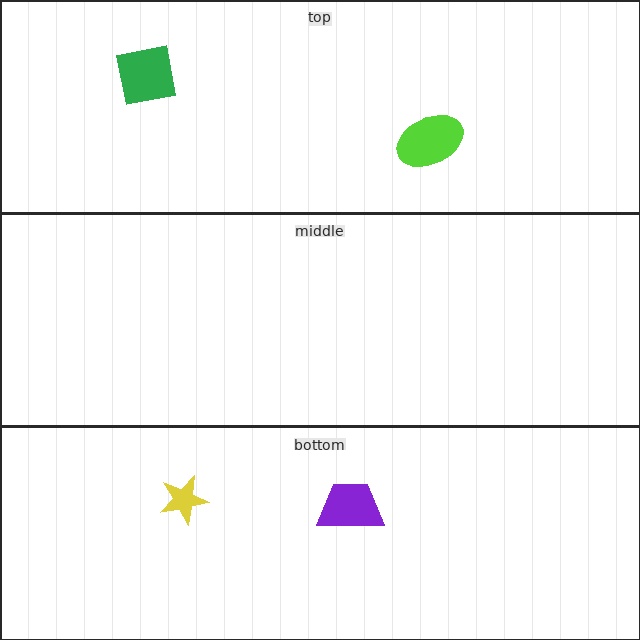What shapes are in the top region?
The lime ellipse, the green square.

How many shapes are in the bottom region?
2.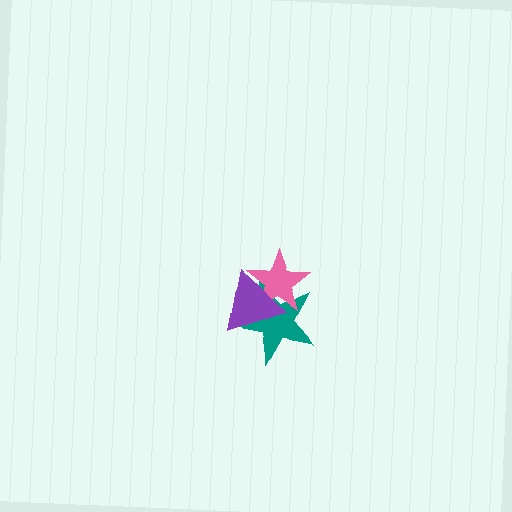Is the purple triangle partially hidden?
No, no other shape covers it.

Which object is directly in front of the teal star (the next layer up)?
The pink star is directly in front of the teal star.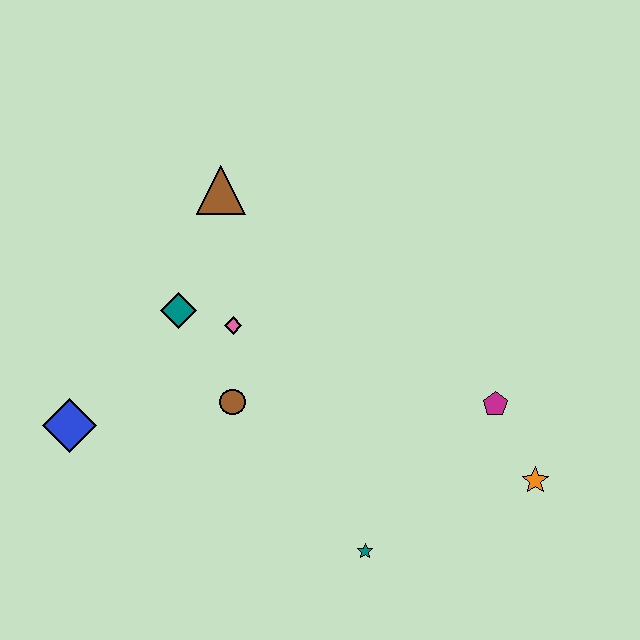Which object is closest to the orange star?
The magenta pentagon is closest to the orange star.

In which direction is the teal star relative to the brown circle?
The teal star is below the brown circle.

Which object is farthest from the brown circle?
The orange star is farthest from the brown circle.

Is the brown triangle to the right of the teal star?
No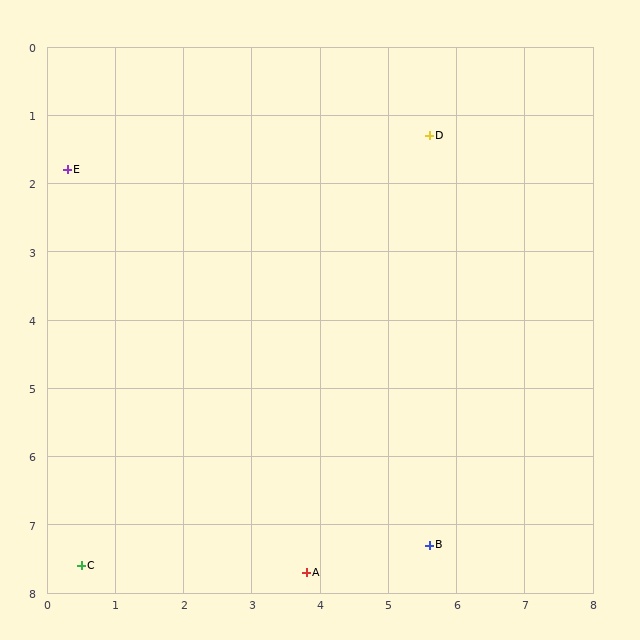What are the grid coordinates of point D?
Point D is at approximately (5.6, 1.3).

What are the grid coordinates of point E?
Point E is at approximately (0.3, 1.8).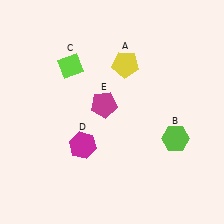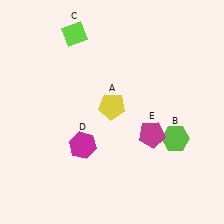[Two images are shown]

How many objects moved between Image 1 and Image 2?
3 objects moved between the two images.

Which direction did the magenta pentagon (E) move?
The magenta pentagon (E) moved right.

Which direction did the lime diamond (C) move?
The lime diamond (C) moved up.